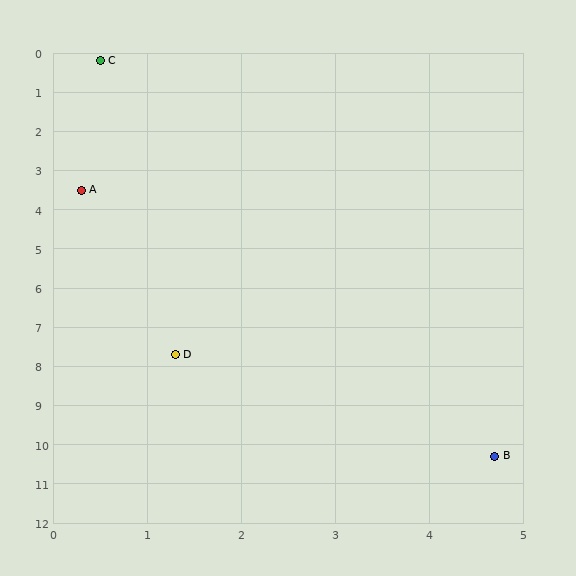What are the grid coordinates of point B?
Point B is at approximately (4.7, 10.3).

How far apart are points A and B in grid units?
Points A and B are about 8.1 grid units apart.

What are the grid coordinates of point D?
Point D is at approximately (1.3, 7.7).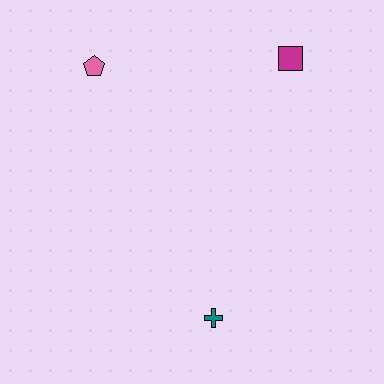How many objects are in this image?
There are 3 objects.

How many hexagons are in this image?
There are no hexagons.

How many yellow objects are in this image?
There are no yellow objects.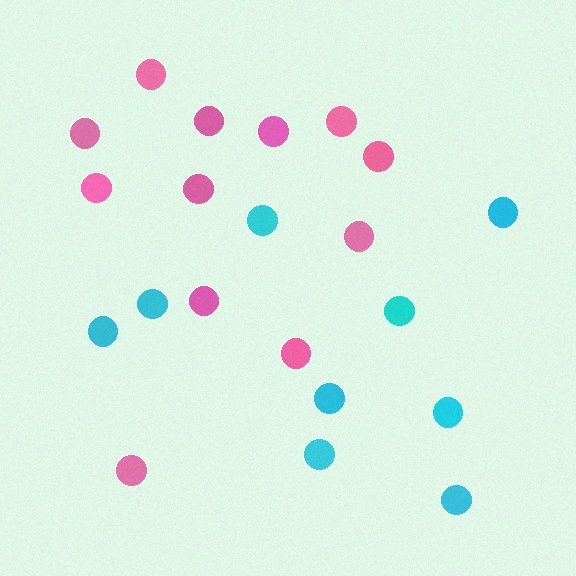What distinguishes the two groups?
There are 2 groups: one group of pink circles (12) and one group of cyan circles (9).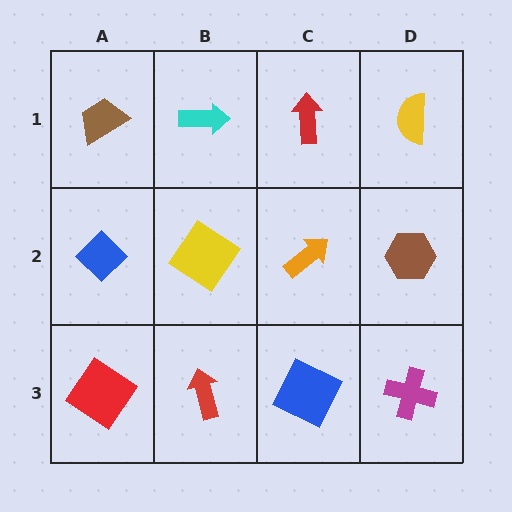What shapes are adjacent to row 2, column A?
A brown trapezoid (row 1, column A), a red diamond (row 3, column A), a yellow diamond (row 2, column B).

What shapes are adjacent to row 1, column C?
An orange arrow (row 2, column C), a cyan arrow (row 1, column B), a yellow semicircle (row 1, column D).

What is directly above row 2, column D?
A yellow semicircle.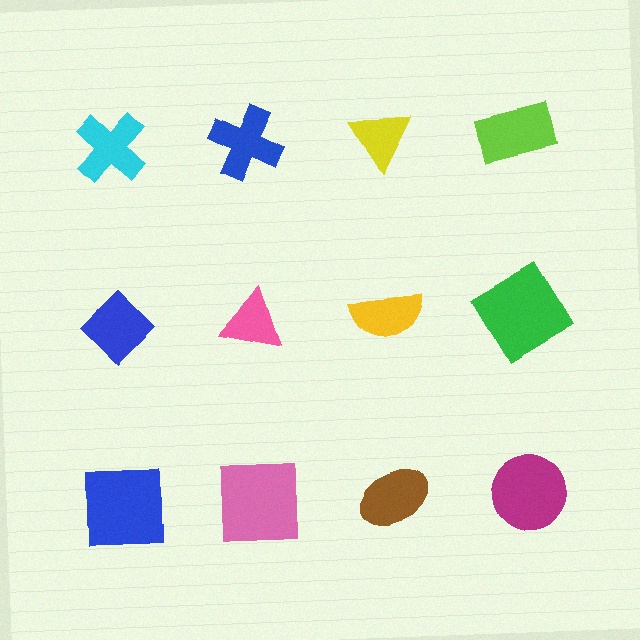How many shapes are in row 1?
4 shapes.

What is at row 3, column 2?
A pink square.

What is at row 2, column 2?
A pink triangle.